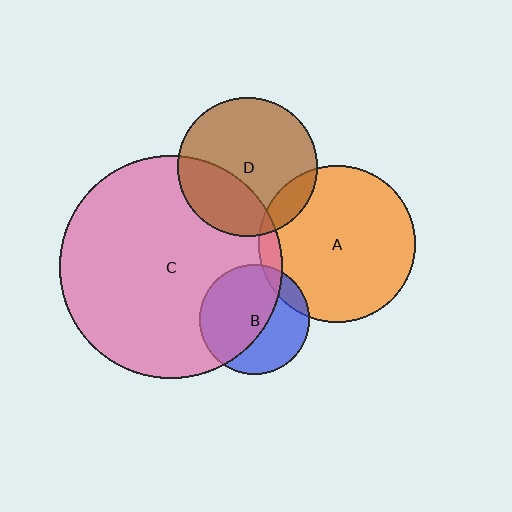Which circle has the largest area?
Circle C (pink).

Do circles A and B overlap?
Yes.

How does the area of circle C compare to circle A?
Approximately 2.0 times.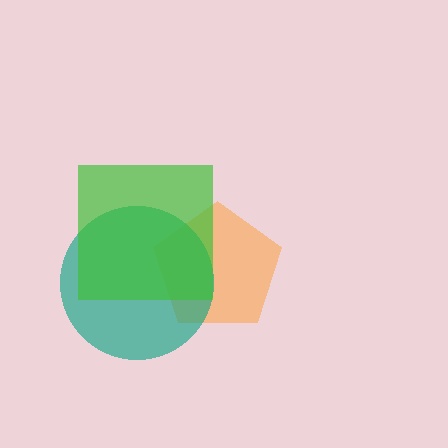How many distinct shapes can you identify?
There are 3 distinct shapes: an orange pentagon, a teal circle, a green square.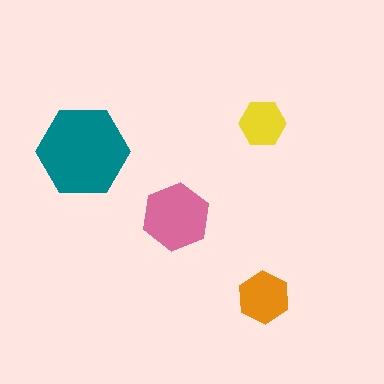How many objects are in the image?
There are 4 objects in the image.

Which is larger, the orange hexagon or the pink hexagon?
The pink one.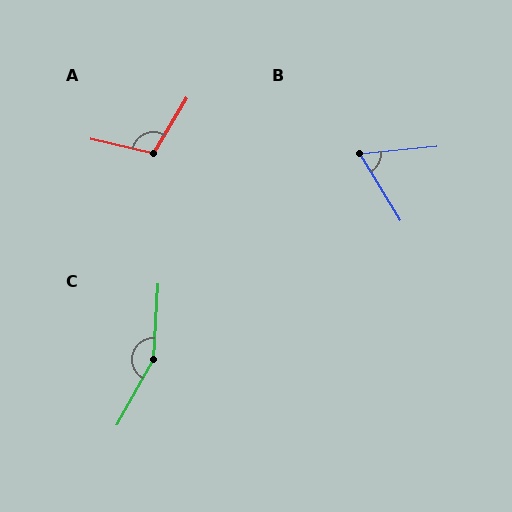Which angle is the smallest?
B, at approximately 64 degrees.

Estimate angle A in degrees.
Approximately 108 degrees.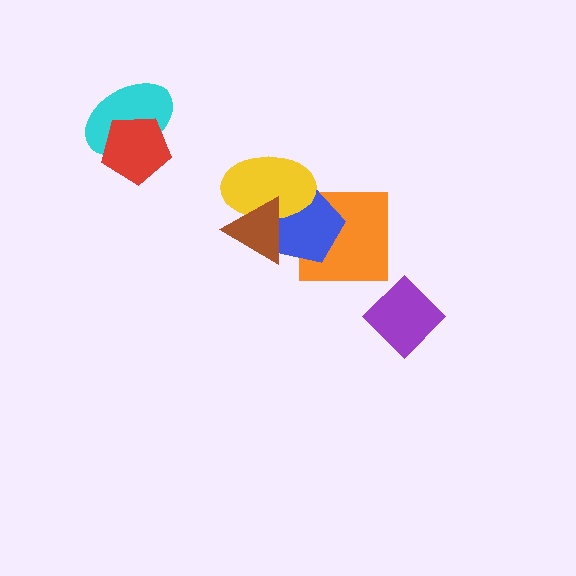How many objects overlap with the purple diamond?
0 objects overlap with the purple diamond.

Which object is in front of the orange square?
The blue pentagon is in front of the orange square.